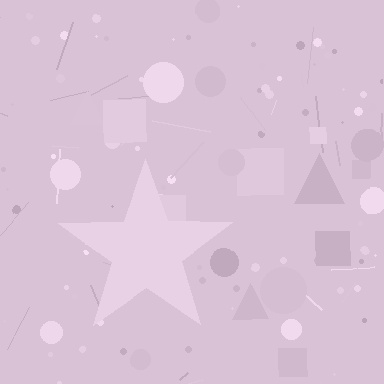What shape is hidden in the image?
A star is hidden in the image.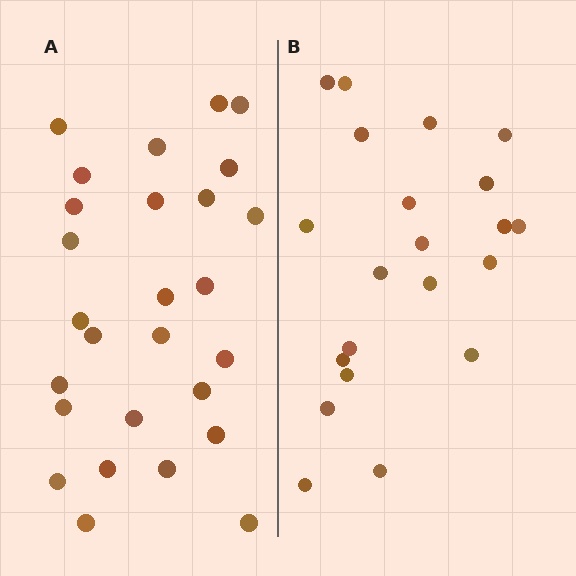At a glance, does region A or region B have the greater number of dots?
Region A (the left region) has more dots.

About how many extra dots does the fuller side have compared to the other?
Region A has about 6 more dots than region B.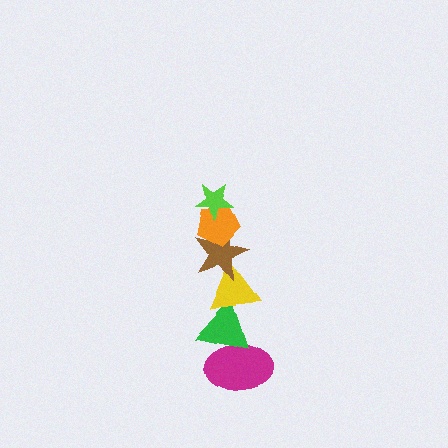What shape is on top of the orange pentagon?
The lime star is on top of the orange pentagon.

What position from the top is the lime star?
The lime star is 1st from the top.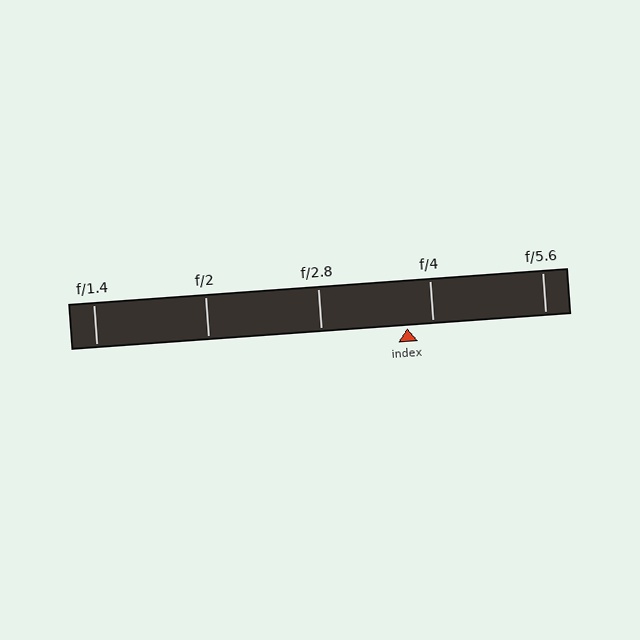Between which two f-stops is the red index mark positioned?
The index mark is between f/2.8 and f/4.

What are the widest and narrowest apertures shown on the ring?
The widest aperture shown is f/1.4 and the narrowest is f/5.6.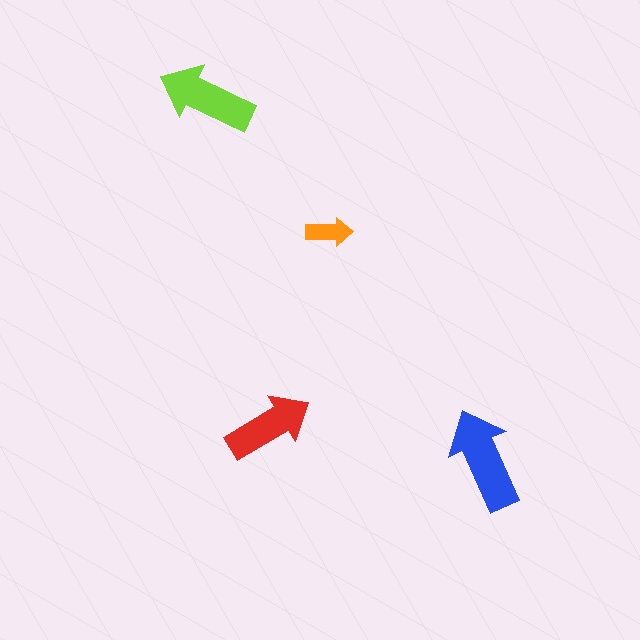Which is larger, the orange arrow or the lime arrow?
The lime one.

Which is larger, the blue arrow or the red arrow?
The blue one.